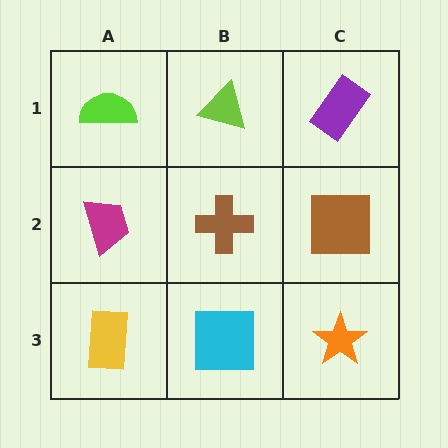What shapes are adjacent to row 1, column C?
A brown square (row 2, column C), a lime triangle (row 1, column B).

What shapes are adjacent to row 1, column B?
A brown cross (row 2, column B), a lime semicircle (row 1, column A), a purple rectangle (row 1, column C).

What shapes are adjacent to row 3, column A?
A magenta trapezoid (row 2, column A), a cyan square (row 3, column B).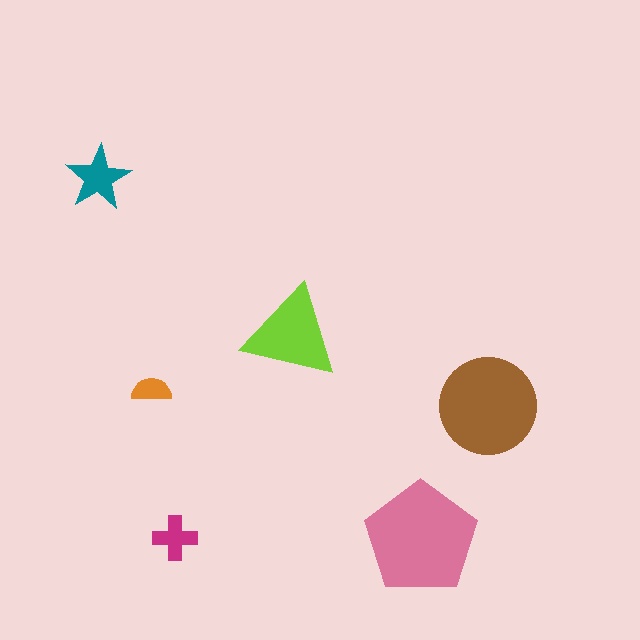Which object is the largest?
The pink pentagon.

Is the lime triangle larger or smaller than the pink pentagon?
Smaller.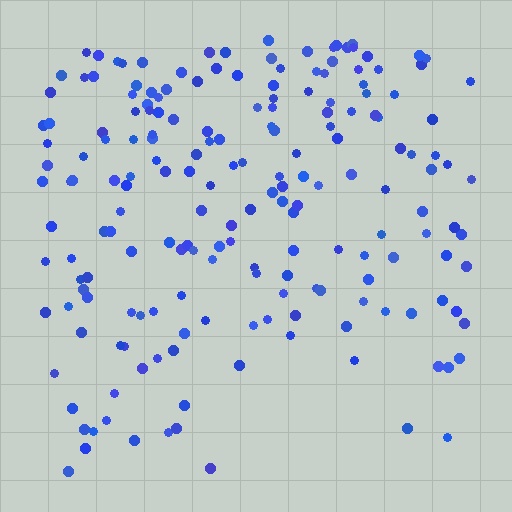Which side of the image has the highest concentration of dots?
The top.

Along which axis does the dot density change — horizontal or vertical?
Vertical.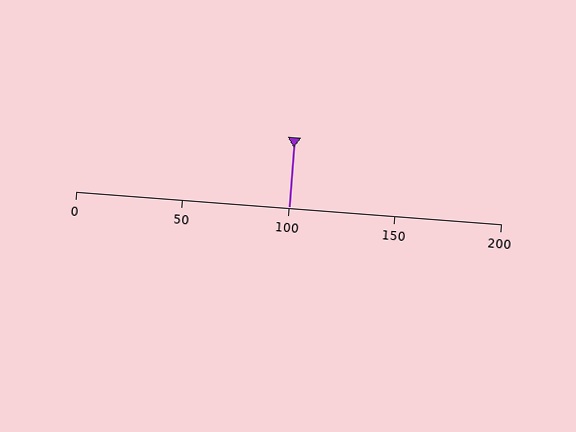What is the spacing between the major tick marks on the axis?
The major ticks are spaced 50 apart.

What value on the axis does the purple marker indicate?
The marker indicates approximately 100.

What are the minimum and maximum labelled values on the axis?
The axis runs from 0 to 200.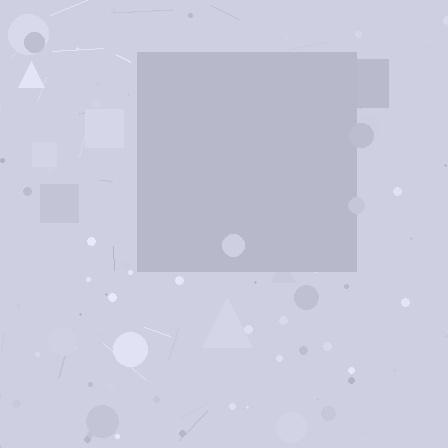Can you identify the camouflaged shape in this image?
The camouflaged shape is a square.